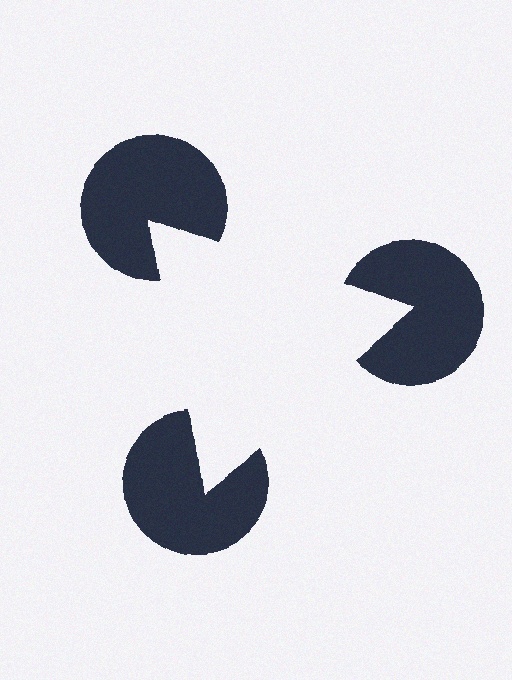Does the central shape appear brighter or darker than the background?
It typically appears slightly brighter than the background, even though no actual brightness change is drawn.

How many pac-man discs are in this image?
There are 3 — one at each vertex of the illusory triangle.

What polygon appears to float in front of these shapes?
An illusory triangle — its edges are inferred from the aligned wedge cuts in the pac-man discs, not physically drawn.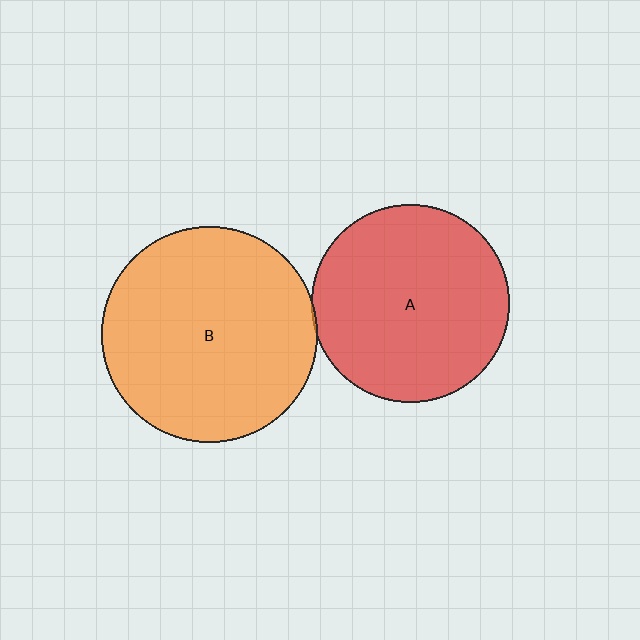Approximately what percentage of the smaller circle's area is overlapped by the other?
Approximately 5%.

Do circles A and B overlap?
Yes.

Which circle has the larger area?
Circle B (orange).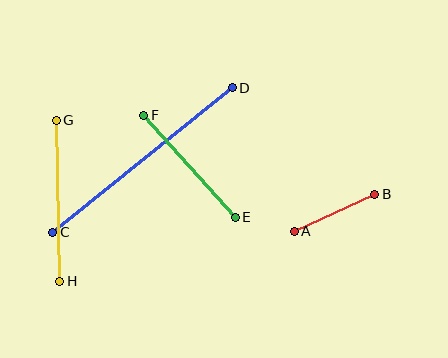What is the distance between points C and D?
The distance is approximately 231 pixels.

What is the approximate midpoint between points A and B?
The midpoint is at approximately (335, 213) pixels.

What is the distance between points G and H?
The distance is approximately 161 pixels.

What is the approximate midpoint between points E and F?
The midpoint is at approximately (189, 166) pixels.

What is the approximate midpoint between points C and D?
The midpoint is at approximately (143, 160) pixels.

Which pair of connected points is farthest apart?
Points C and D are farthest apart.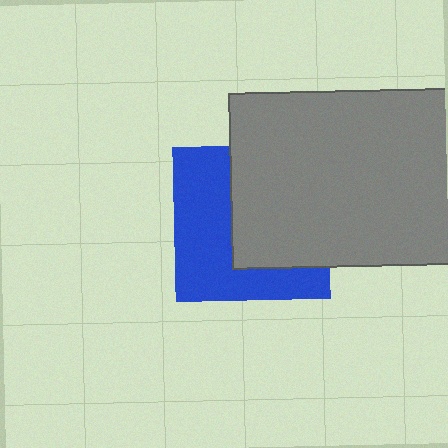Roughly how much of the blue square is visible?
About half of it is visible (roughly 50%).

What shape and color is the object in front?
The object in front is a gray rectangle.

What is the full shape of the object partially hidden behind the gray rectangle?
The partially hidden object is a blue square.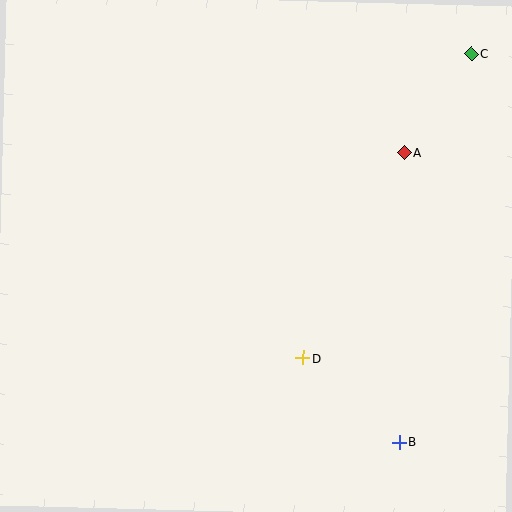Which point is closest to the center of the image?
Point D at (303, 358) is closest to the center.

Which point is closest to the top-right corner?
Point C is closest to the top-right corner.